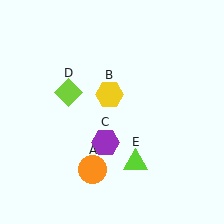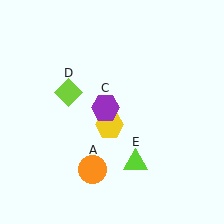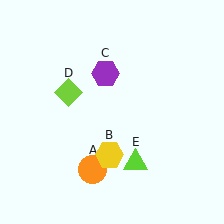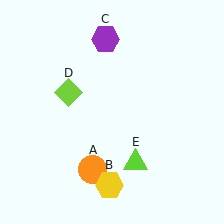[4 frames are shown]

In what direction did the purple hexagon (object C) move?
The purple hexagon (object C) moved up.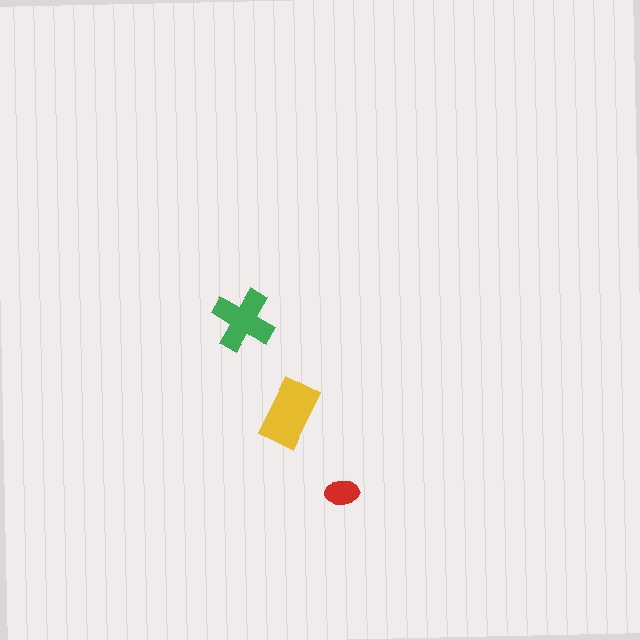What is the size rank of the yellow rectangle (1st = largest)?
1st.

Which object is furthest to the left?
The green cross is leftmost.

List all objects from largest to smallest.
The yellow rectangle, the green cross, the red ellipse.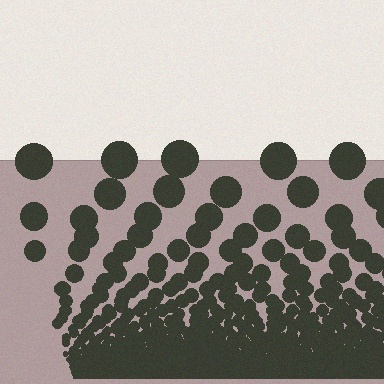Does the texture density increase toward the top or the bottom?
Density increases toward the bottom.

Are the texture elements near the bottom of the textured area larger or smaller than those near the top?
Smaller. The gradient is inverted — elements near the bottom are smaller and denser.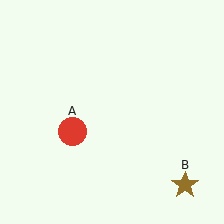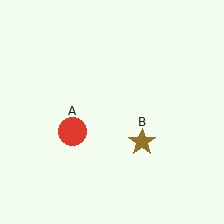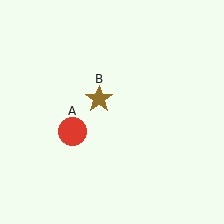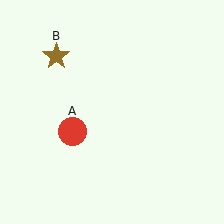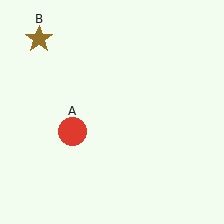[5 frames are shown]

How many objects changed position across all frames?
1 object changed position: brown star (object B).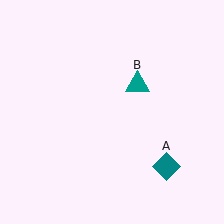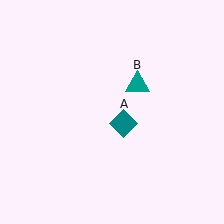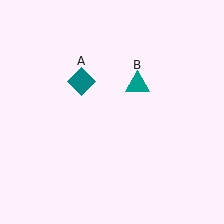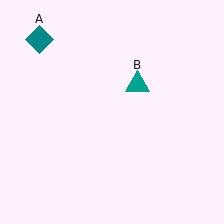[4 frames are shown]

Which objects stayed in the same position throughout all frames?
Teal triangle (object B) remained stationary.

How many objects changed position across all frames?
1 object changed position: teal diamond (object A).